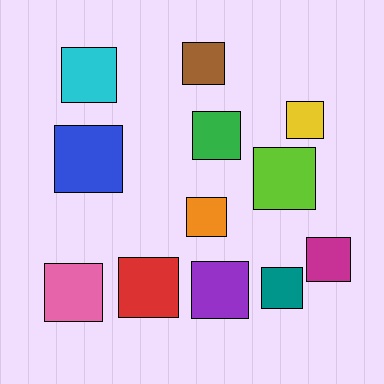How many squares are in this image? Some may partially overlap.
There are 12 squares.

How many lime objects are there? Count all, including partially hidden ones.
There is 1 lime object.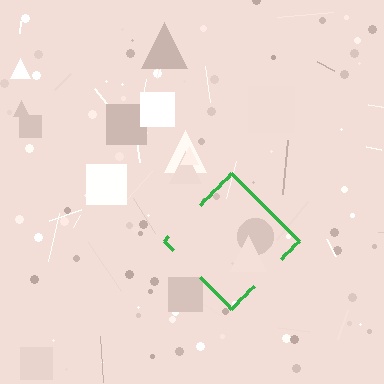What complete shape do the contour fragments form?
The contour fragments form a diamond.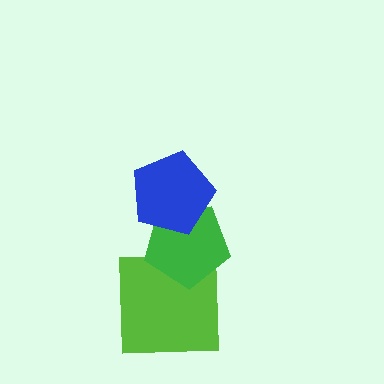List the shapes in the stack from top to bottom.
From top to bottom: the blue pentagon, the green pentagon, the lime square.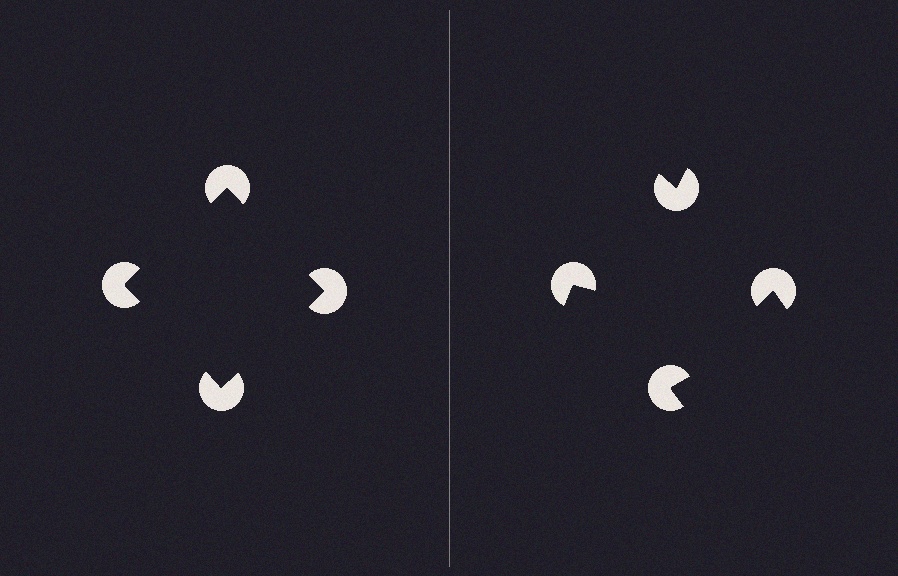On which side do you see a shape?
An illusory square appears on the left side. On the right side the wedge cuts are rotated, so no coherent shape forms.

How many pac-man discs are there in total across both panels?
8 — 4 on each side.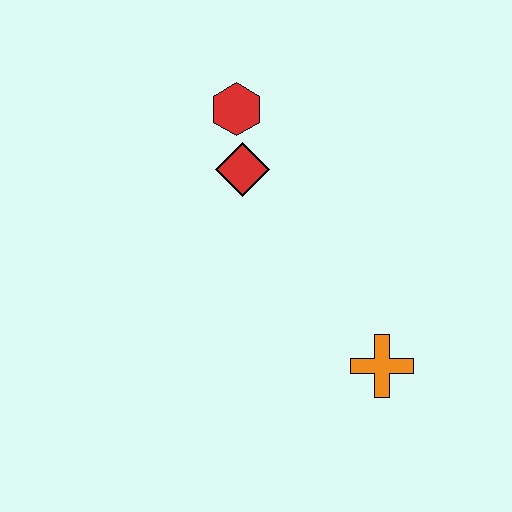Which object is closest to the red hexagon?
The red diamond is closest to the red hexagon.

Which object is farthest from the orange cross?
The red hexagon is farthest from the orange cross.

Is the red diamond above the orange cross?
Yes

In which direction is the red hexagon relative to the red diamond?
The red hexagon is above the red diamond.